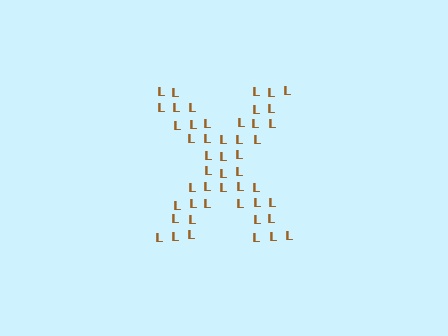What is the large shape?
The large shape is the letter X.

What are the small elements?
The small elements are letter L's.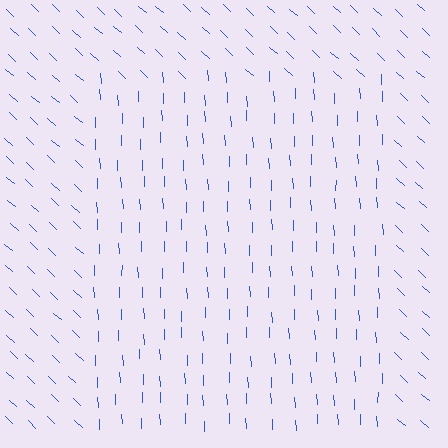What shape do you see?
I see a rectangle.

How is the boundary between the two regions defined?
The boundary is defined purely by a change in line orientation (approximately 45 degrees difference). All lines are the same color and thickness.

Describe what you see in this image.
The image is filled with small blue line segments. A rectangle region in the image has lines oriented differently from the surrounding lines, creating a visible texture boundary.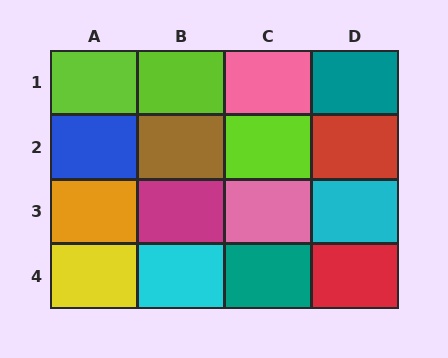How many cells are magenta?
1 cell is magenta.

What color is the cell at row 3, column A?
Orange.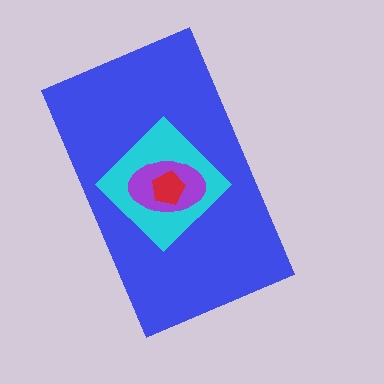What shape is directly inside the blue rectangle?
The cyan diamond.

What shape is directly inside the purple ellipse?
The red pentagon.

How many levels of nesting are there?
4.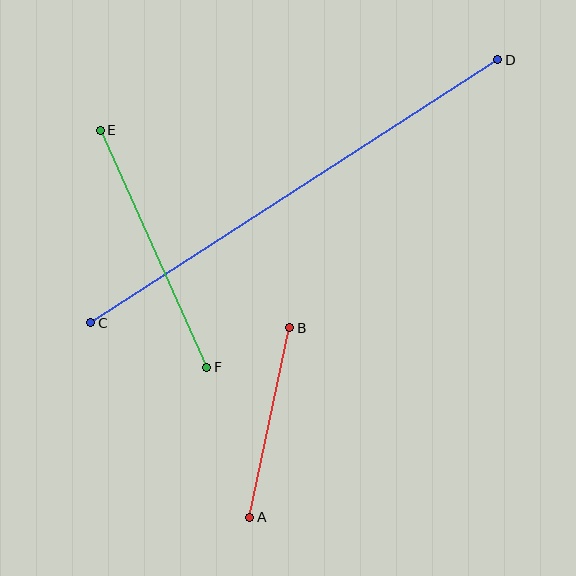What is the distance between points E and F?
The distance is approximately 260 pixels.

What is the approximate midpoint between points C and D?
The midpoint is at approximately (294, 191) pixels.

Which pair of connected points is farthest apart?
Points C and D are farthest apart.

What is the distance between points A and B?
The distance is approximately 194 pixels.